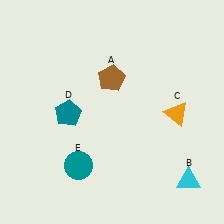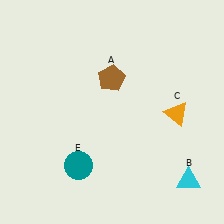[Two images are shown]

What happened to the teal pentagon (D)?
The teal pentagon (D) was removed in Image 2. It was in the bottom-left area of Image 1.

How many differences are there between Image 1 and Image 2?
There is 1 difference between the two images.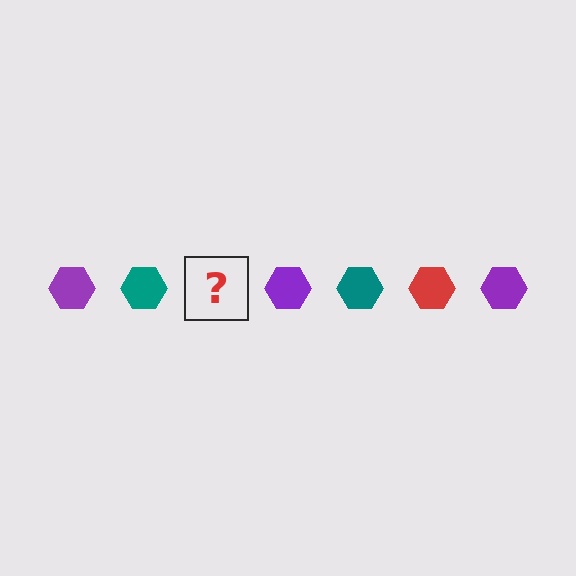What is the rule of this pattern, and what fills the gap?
The rule is that the pattern cycles through purple, teal, red hexagons. The gap should be filled with a red hexagon.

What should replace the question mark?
The question mark should be replaced with a red hexagon.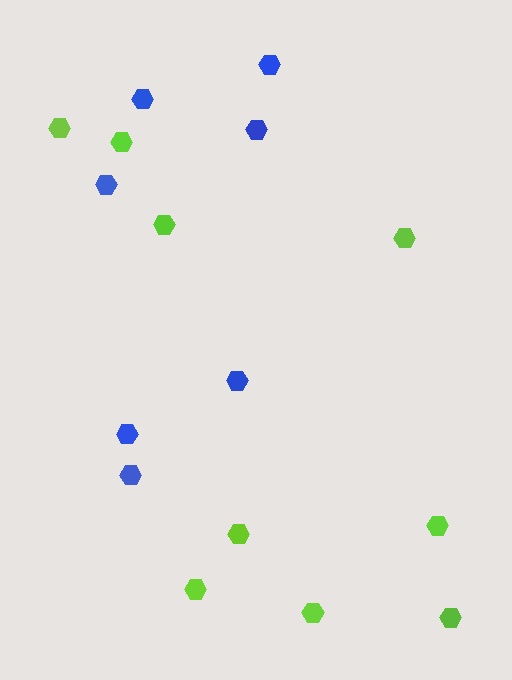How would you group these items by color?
There are 2 groups: one group of blue hexagons (7) and one group of lime hexagons (9).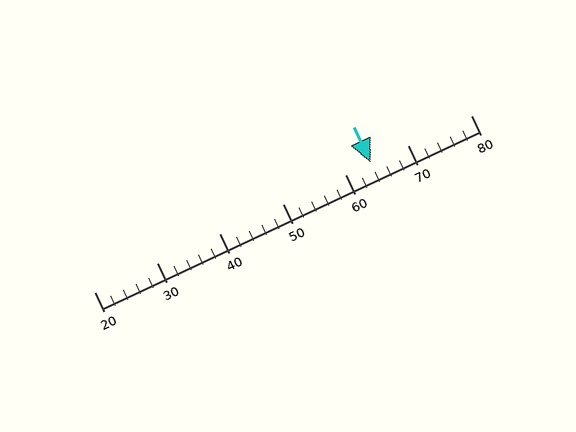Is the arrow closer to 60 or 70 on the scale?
The arrow is closer to 60.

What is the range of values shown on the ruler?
The ruler shows values from 20 to 80.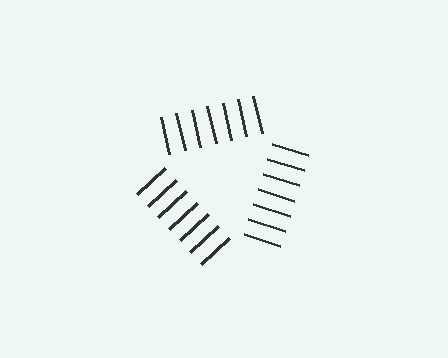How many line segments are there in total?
21 — 7 along each of the 3 edges.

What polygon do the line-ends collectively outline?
An illusory triangle — the line segments terminate on its edges but no continuous stroke is drawn.